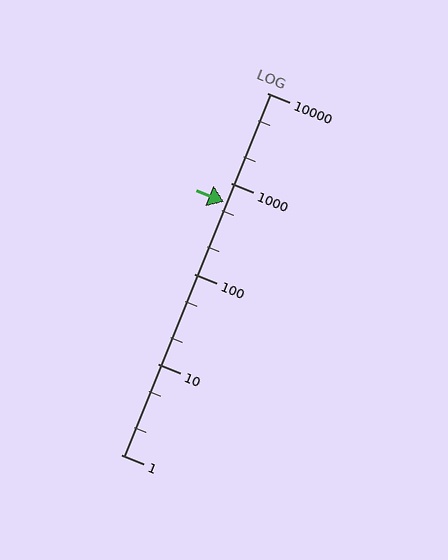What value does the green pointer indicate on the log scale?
The pointer indicates approximately 630.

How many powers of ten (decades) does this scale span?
The scale spans 4 decades, from 1 to 10000.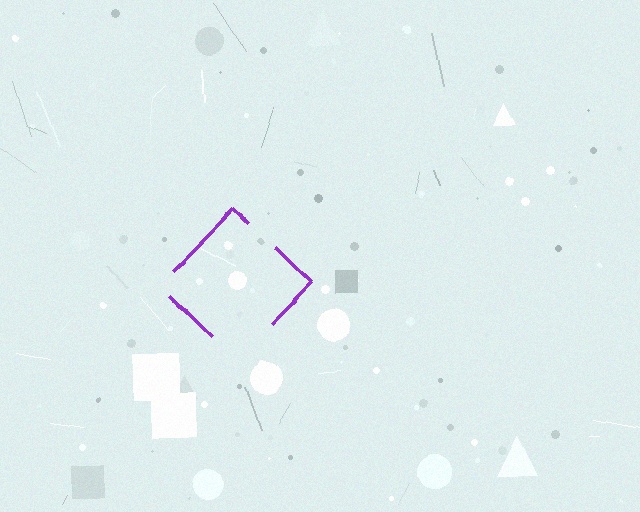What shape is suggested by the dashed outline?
The dashed outline suggests a diamond.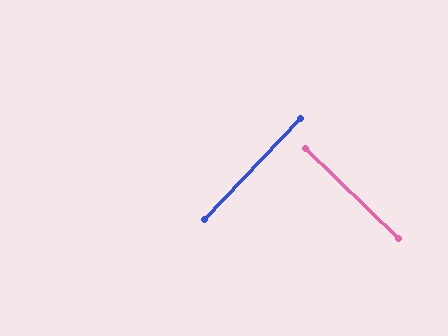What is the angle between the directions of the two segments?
Approximately 90 degrees.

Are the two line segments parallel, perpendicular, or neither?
Perpendicular — they meet at approximately 90°.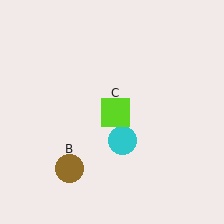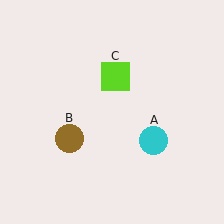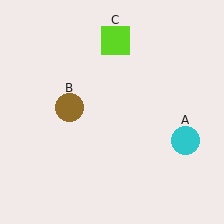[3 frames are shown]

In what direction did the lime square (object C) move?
The lime square (object C) moved up.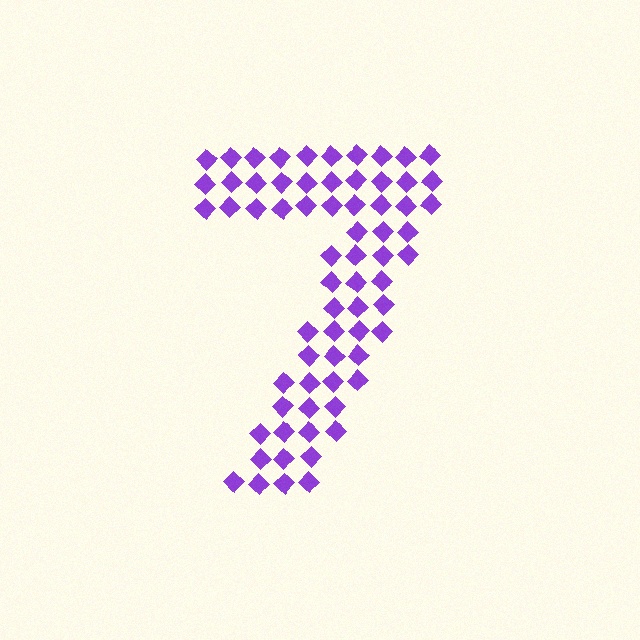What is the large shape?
The large shape is the digit 7.